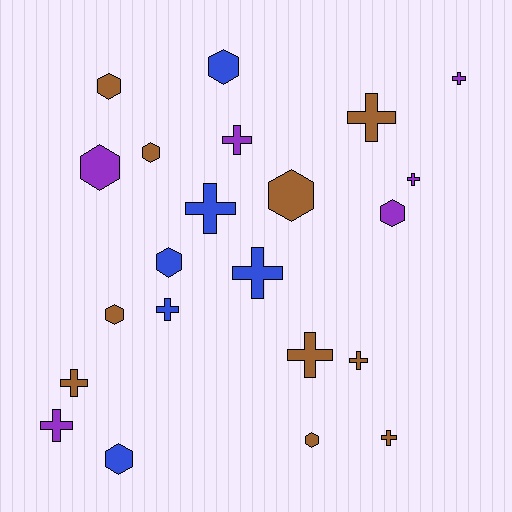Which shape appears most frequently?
Cross, with 12 objects.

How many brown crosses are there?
There are 5 brown crosses.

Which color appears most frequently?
Brown, with 10 objects.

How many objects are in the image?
There are 22 objects.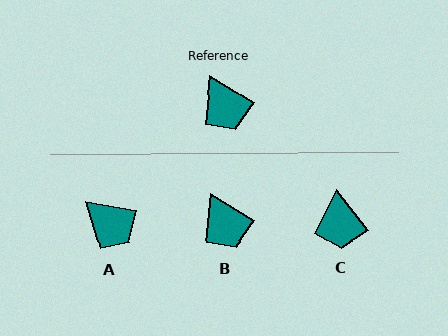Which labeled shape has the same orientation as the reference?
B.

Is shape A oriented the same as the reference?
No, it is off by about 21 degrees.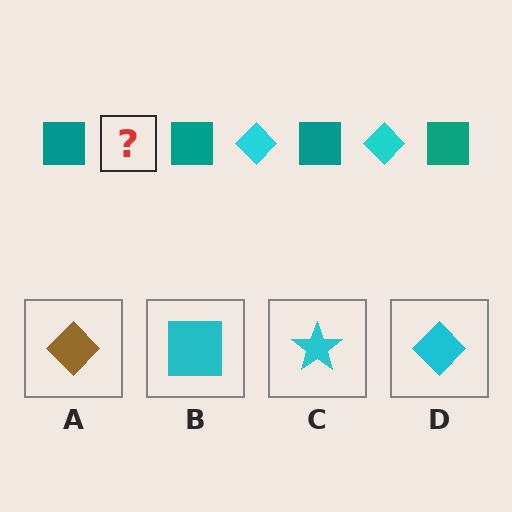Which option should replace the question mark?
Option D.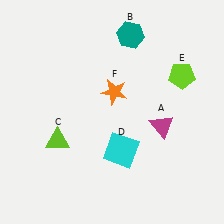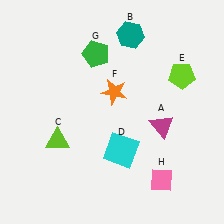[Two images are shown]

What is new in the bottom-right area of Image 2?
A pink diamond (H) was added in the bottom-right area of Image 2.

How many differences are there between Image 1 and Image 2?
There are 2 differences between the two images.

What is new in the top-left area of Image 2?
A green pentagon (G) was added in the top-left area of Image 2.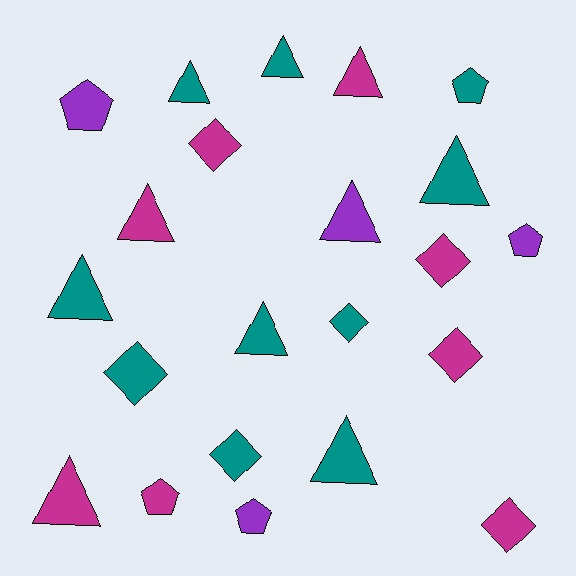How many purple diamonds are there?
There are no purple diamonds.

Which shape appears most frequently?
Triangle, with 10 objects.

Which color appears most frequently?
Teal, with 10 objects.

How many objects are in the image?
There are 22 objects.